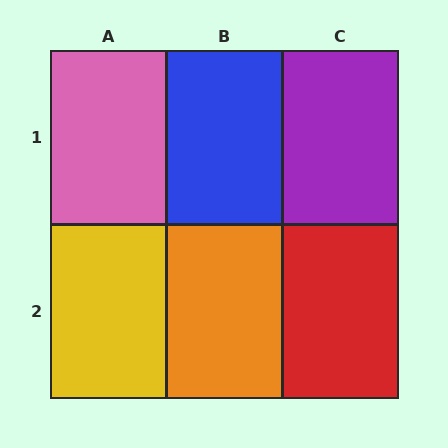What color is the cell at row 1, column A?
Pink.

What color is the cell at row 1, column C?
Purple.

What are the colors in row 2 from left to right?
Yellow, orange, red.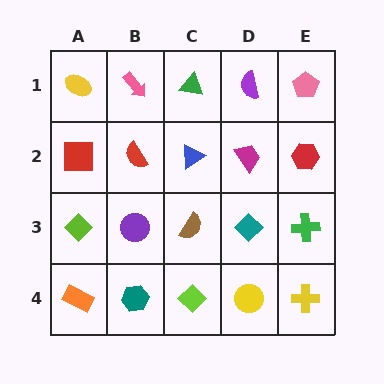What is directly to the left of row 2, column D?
A blue triangle.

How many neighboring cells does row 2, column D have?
4.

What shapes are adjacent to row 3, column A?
A red square (row 2, column A), an orange rectangle (row 4, column A), a purple circle (row 3, column B).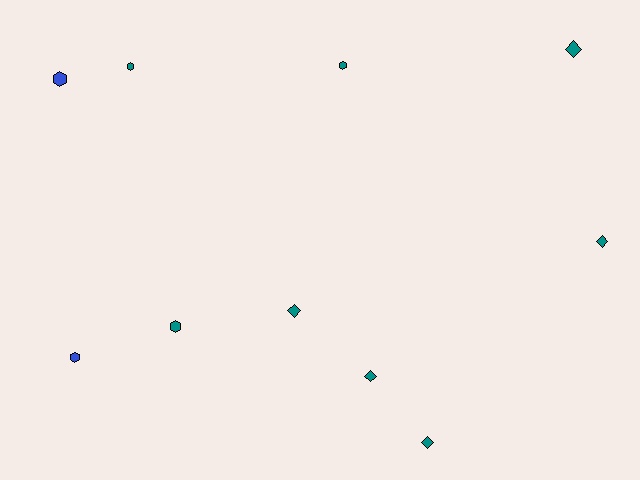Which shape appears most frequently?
Hexagon, with 5 objects.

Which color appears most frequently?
Teal, with 8 objects.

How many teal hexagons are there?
There are 3 teal hexagons.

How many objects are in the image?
There are 10 objects.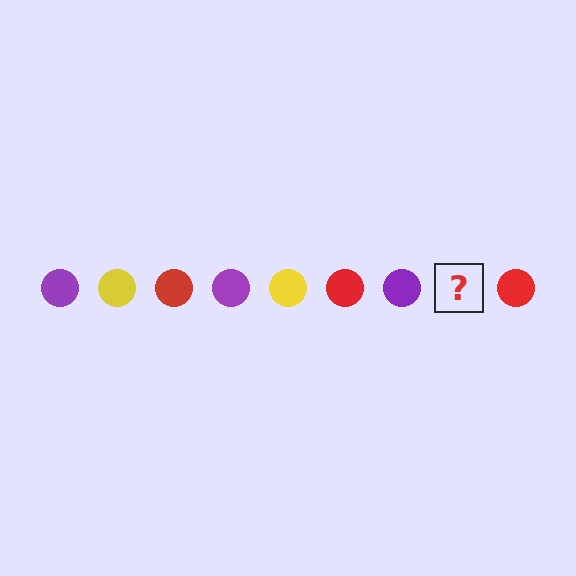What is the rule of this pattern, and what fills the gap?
The rule is that the pattern cycles through purple, yellow, red circles. The gap should be filled with a yellow circle.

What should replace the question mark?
The question mark should be replaced with a yellow circle.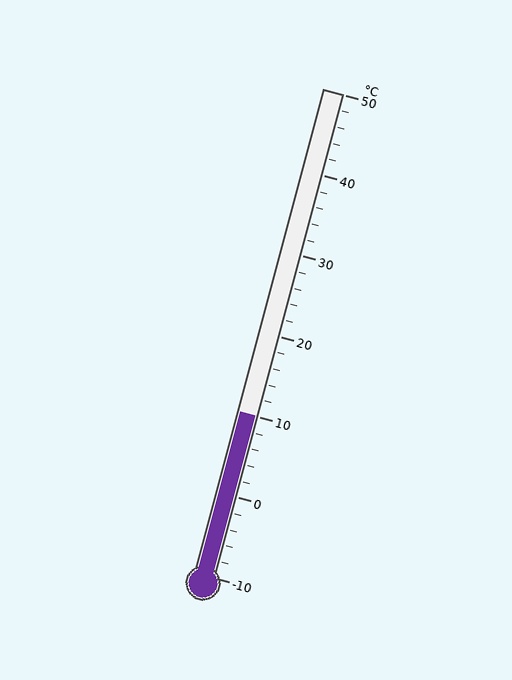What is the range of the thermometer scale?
The thermometer scale ranges from -10°C to 50°C.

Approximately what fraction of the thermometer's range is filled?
The thermometer is filled to approximately 35% of its range.